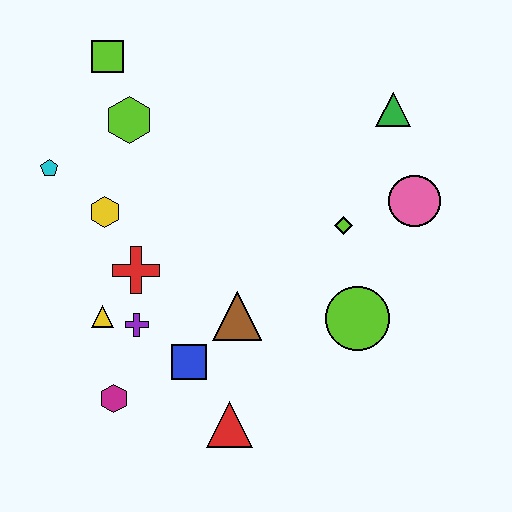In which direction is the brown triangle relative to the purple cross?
The brown triangle is to the right of the purple cross.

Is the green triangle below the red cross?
No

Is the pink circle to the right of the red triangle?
Yes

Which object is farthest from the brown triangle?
The lime square is farthest from the brown triangle.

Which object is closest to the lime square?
The lime hexagon is closest to the lime square.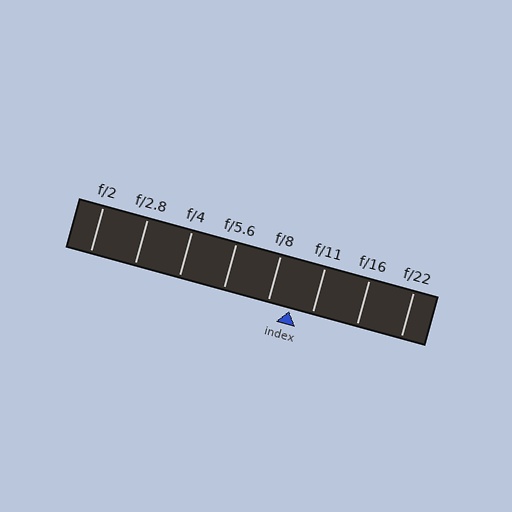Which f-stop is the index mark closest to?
The index mark is closest to f/11.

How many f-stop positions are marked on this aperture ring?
There are 8 f-stop positions marked.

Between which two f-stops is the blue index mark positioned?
The index mark is between f/8 and f/11.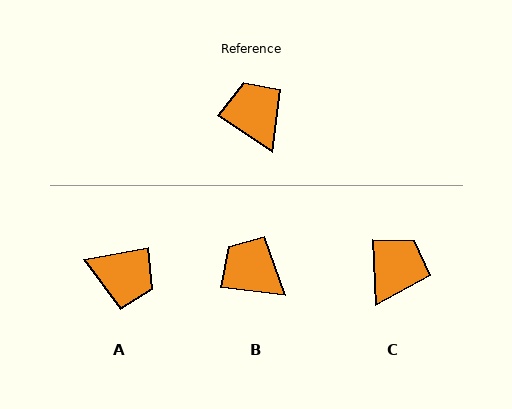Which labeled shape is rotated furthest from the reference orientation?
A, about 136 degrees away.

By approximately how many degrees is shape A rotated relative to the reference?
Approximately 136 degrees clockwise.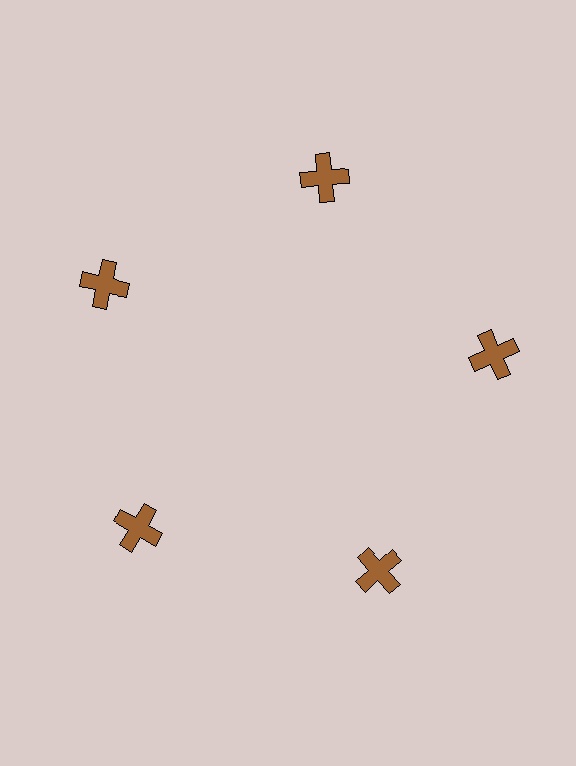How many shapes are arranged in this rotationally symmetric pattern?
There are 5 shapes, arranged in 5 groups of 1.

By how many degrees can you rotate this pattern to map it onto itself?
The pattern maps onto itself every 72 degrees of rotation.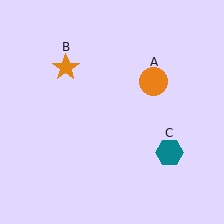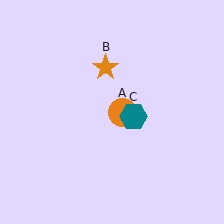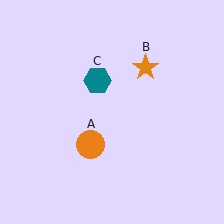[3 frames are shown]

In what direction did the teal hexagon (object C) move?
The teal hexagon (object C) moved up and to the left.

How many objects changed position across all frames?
3 objects changed position: orange circle (object A), orange star (object B), teal hexagon (object C).